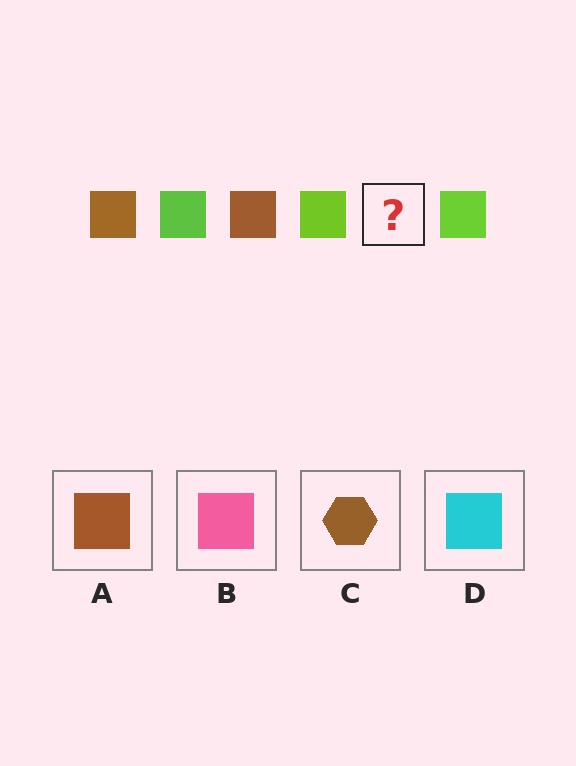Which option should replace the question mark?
Option A.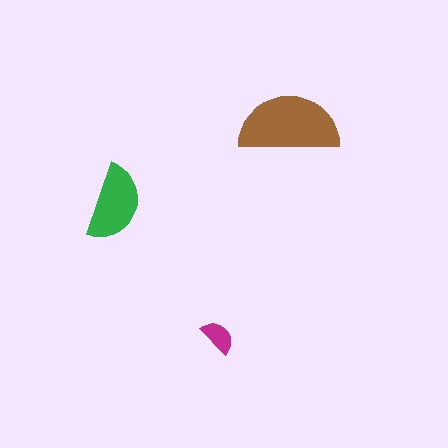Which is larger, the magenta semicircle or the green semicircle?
The green one.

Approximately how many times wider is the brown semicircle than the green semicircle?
About 1.5 times wider.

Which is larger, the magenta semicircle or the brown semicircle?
The brown one.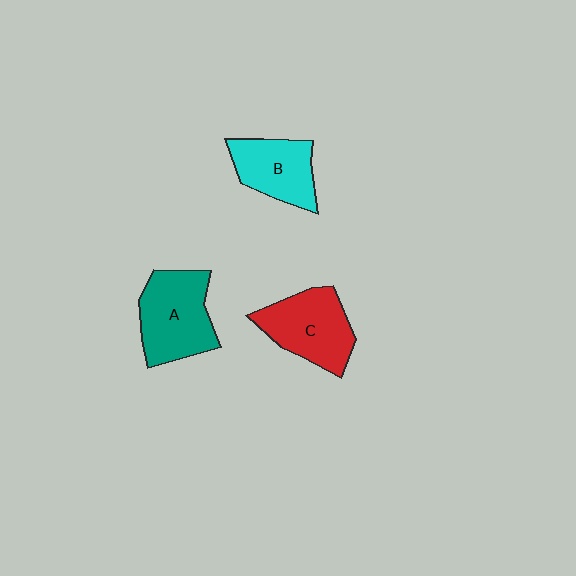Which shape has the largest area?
Shape A (teal).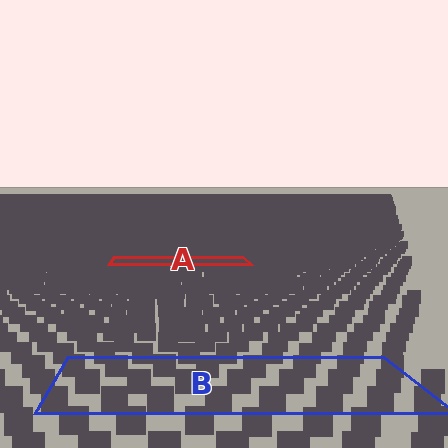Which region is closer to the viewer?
Region B is closer. The texture elements there are larger and more spread out.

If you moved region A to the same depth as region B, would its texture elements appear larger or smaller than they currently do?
They would appear larger. At a closer depth, the same texture elements are projected at a bigger on-screen size.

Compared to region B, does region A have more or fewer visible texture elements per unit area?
Region A has more texture elements per unit area — they are packed more densely because it is farther away.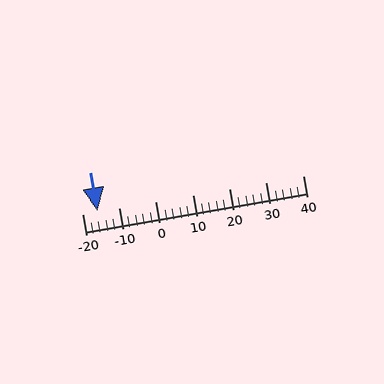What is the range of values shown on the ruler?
The ruler shows values from -20 to 40.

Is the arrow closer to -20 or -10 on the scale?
The arrow is closer to -20.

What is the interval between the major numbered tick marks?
The major tick marks are spaced 10 units apart.